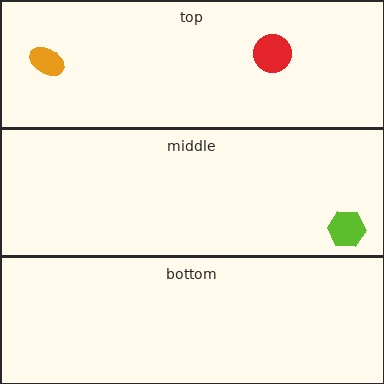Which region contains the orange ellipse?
The top region.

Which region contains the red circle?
The top region.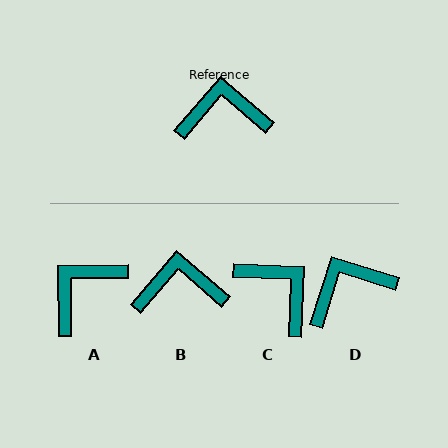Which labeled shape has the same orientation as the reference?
B.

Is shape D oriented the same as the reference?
No, it is off by about 24 degrees.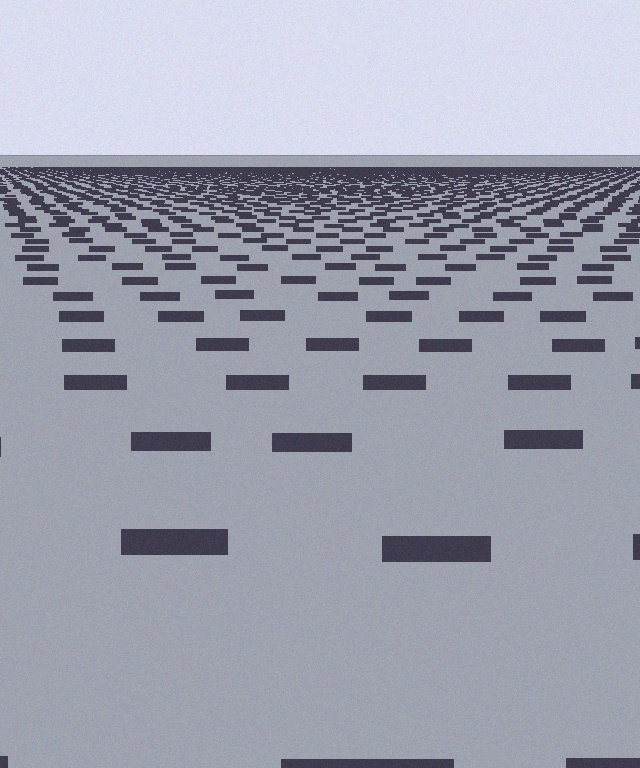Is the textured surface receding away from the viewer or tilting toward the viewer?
The surface is receding away from the viewer. Texture elements get smaller and denser toward the top.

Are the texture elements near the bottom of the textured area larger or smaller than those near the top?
Larger. Near the bottom, elements are closer to the viewer and appear at a bigger on-screen size.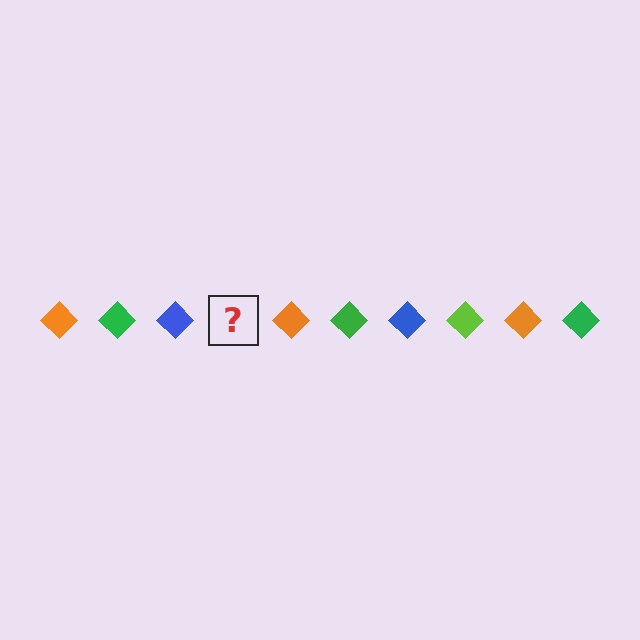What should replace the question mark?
The question mark should be replaced with a lime diamond.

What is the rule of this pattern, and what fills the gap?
The rule is that the pattern cycles through orange, green, blue, lime diamonds. The gap should be filled with a lime diamond.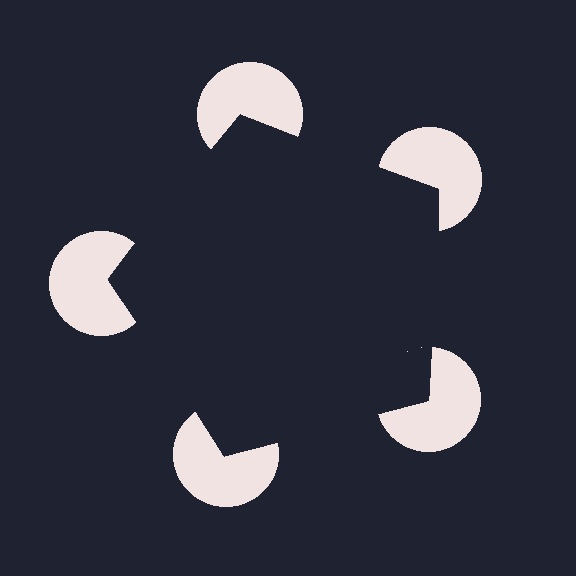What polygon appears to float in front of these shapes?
An illusory pentagon — its edges are inferred from the aligned wedge cuts in the pac-man discs, not physically drawn.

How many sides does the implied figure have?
5 sides.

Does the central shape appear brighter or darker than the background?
It typically appears slightly darker than the background, even though no actual brightness change is drawn.